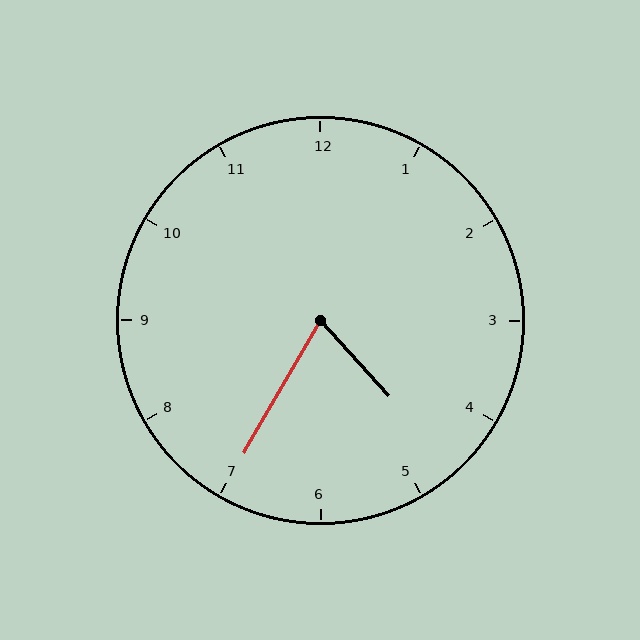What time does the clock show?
4:35.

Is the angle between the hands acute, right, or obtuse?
It is acute.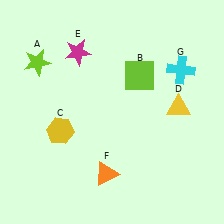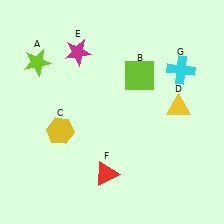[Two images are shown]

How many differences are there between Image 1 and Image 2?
There is 1 difference between the two images.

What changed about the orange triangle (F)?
In Image 1, F is orange. In Image 2, it changed to red.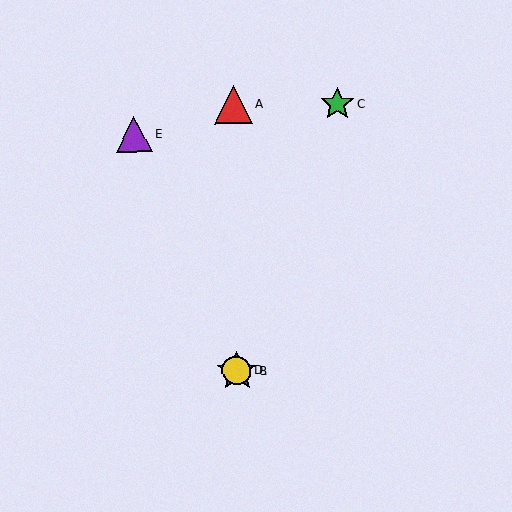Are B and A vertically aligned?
Yes, both are at x≈237.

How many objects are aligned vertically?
3 objects (A, B, D) are aligned vertically.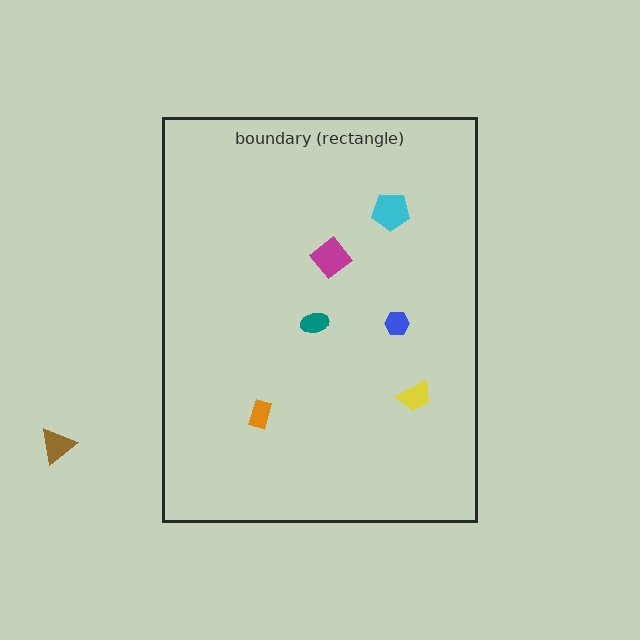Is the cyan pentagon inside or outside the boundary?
Inside.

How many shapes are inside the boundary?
6 inside, 1 outside.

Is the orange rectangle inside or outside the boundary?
Inside.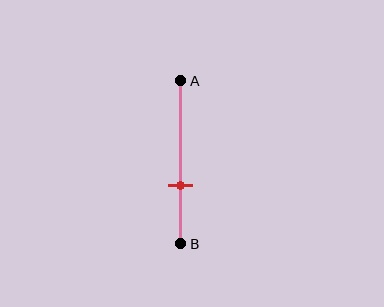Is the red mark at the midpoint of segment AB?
No, the mark is at about 65% from A, not at the 50% midpoint.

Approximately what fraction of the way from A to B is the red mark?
The red mark is approximately 65% of the way from A to B.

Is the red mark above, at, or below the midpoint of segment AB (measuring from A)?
The red mark is below the midpoint of segment AB.